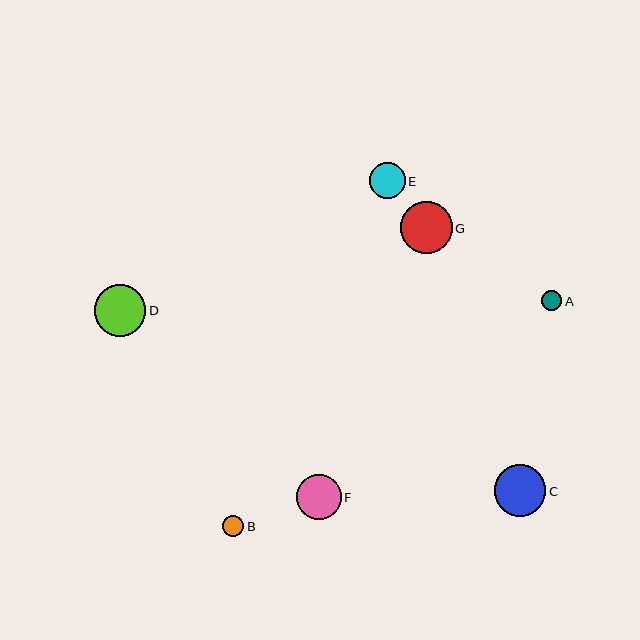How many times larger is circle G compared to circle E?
Circle G is approximately 1.5 times the size of circle E.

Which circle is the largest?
Circle G is the largest with a size of approximately 52 pixels.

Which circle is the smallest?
Circle A is the smallest with a size of approximately 20 pixels.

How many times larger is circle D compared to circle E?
Circle D is approximately 1.4 times the size of circle E.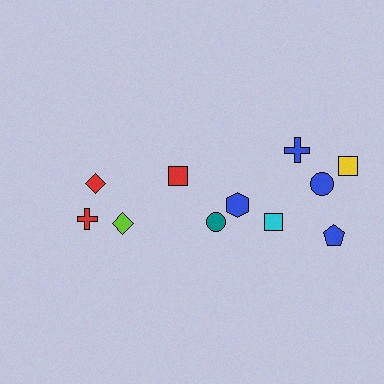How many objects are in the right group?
There are 7 objects.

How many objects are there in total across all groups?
There are 11 objects.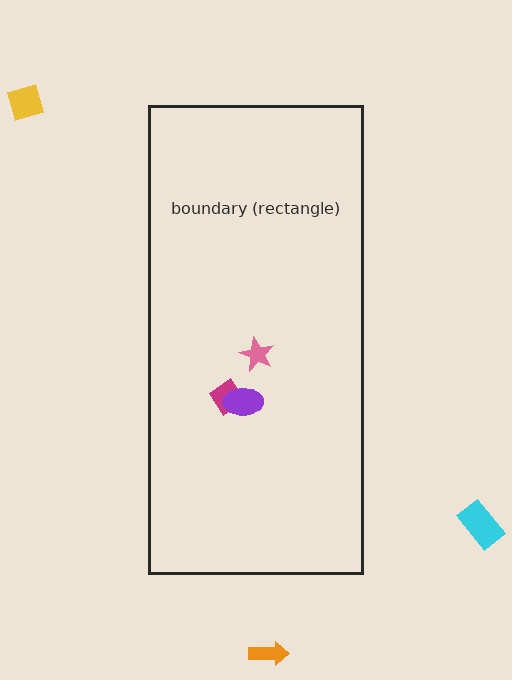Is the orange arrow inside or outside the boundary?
Outside.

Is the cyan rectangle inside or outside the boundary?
Outside.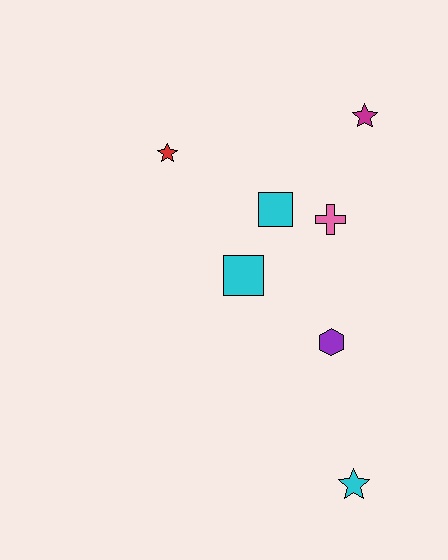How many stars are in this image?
There are 3 stars.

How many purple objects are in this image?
There is 1 purple object.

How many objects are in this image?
There are 7 objects.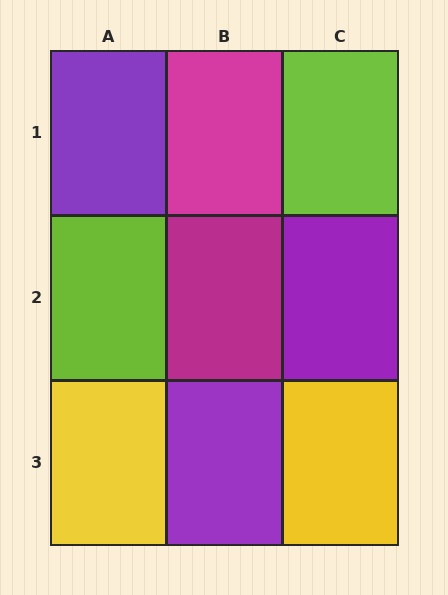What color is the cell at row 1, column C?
Lime.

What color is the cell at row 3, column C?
Yellow.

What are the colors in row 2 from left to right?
Lime, magenta, purple.